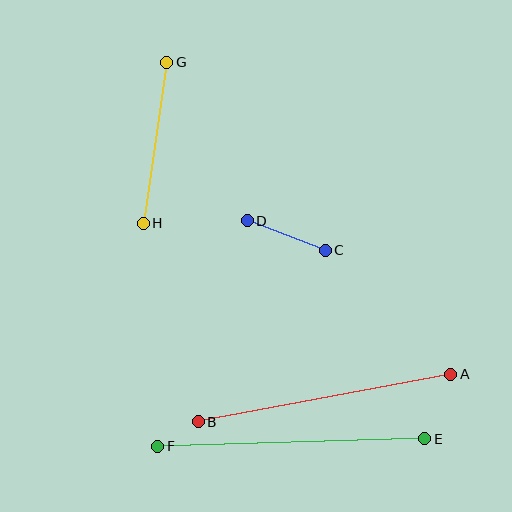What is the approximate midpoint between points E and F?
The midpoint is at approximately (291, 443) pixels.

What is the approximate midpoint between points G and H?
The midpoint is at approximately (155, 143) pixels.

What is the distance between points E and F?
The distance is approximately 267 pixels.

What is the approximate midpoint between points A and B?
The midpoint is at approximately (325, 398) pixels.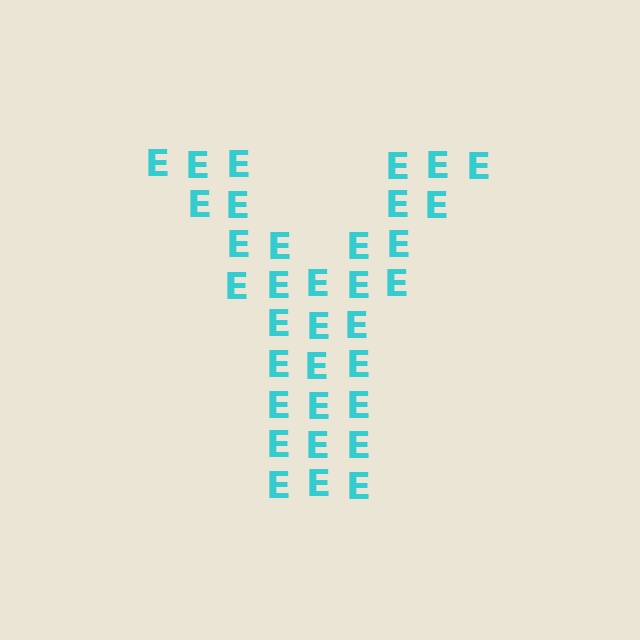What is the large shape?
The large shape is the letter Y.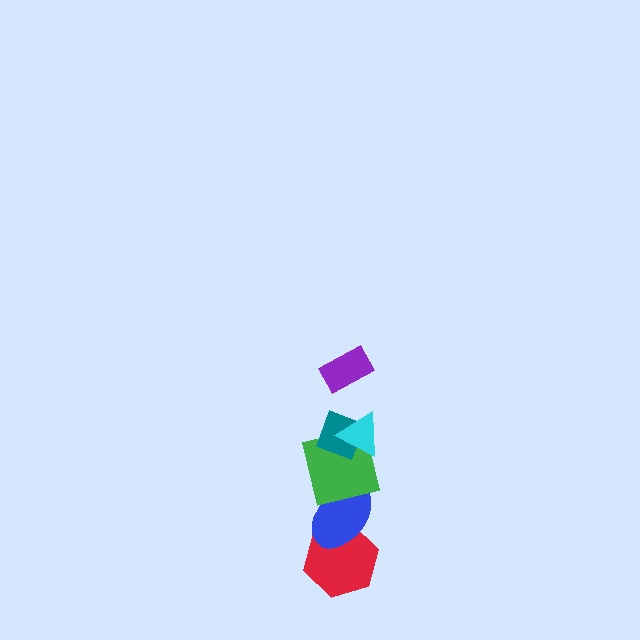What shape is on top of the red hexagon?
The blue ellipse is on top of the red hexagon.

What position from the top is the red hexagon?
The red hexagon is 6th from the top.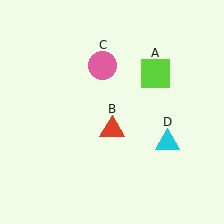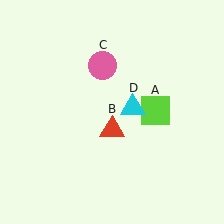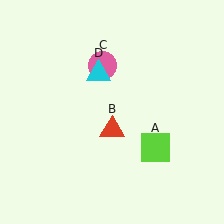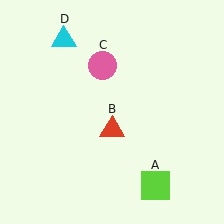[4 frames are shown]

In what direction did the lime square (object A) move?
The lime square (object A) moved down.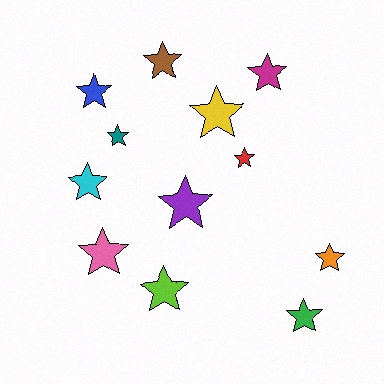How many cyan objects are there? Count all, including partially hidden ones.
There is 1 cyan object.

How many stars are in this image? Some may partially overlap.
There are 12 stars.